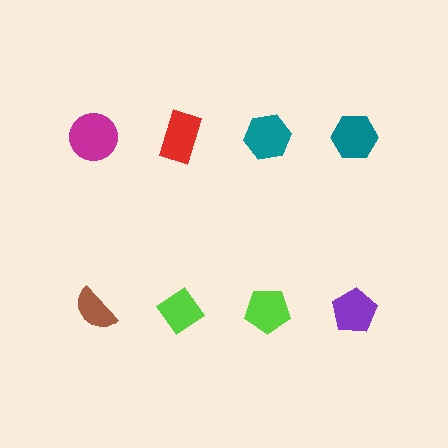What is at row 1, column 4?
A teal hexagon.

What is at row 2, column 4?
A purple pentagon.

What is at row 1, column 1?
A magenta circle.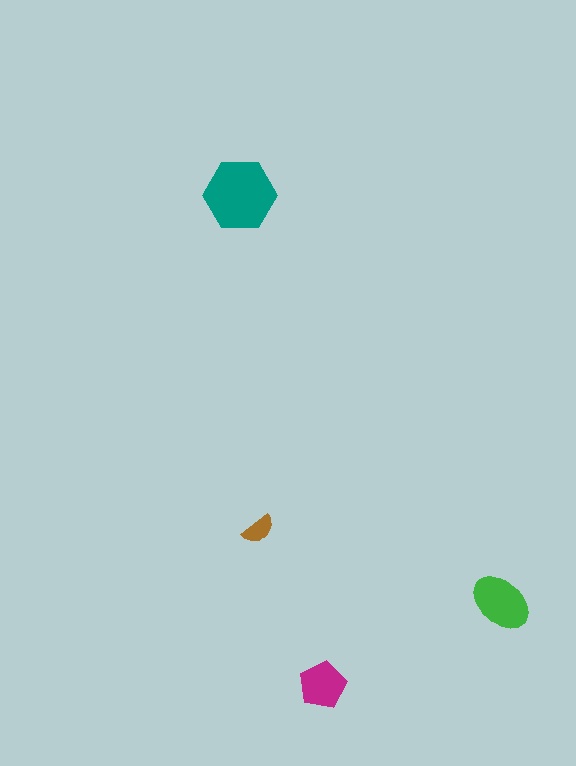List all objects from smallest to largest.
The brown semicircle, the magenta pentagon, the green ellipse, the teal hexagon.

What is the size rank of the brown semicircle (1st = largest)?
4th.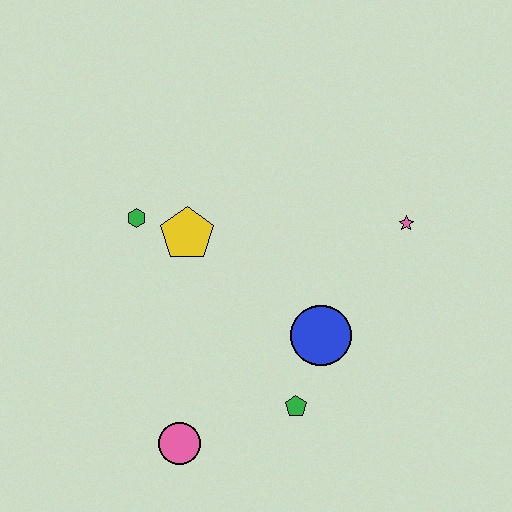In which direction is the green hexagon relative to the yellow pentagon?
The green hexagon is to the left of the yellow pentagon.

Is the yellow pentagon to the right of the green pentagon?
No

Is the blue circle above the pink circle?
Yes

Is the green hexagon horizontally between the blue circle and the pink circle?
No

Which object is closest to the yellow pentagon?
The green hexagon is closest to the yellow pentagon.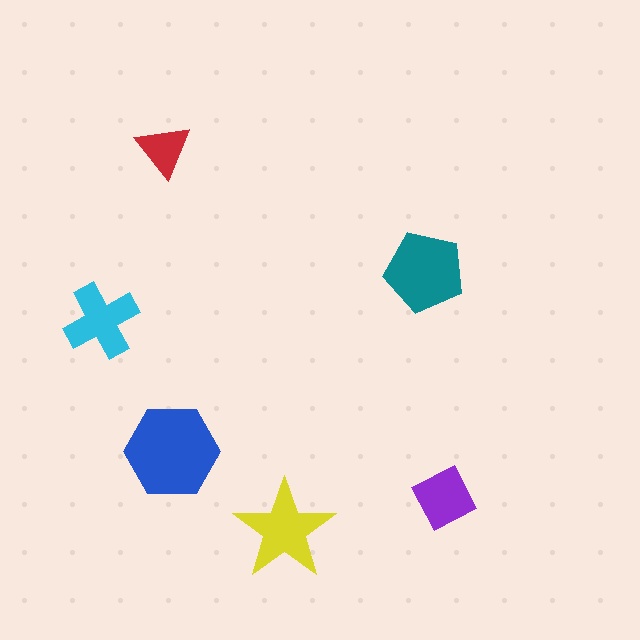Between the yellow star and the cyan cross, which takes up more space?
The yellow star.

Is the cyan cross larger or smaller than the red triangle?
Larger.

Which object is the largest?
The blue hexagon.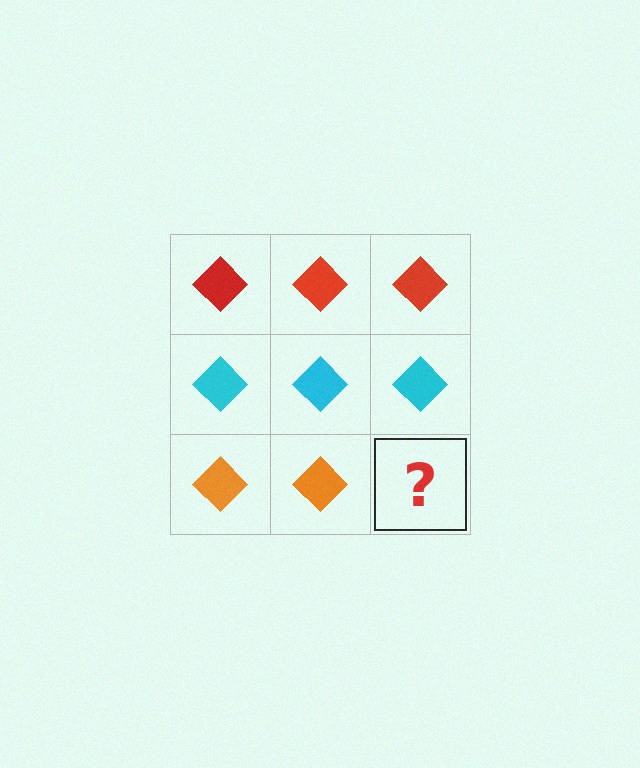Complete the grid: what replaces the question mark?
The question mark should be replaced with an orange diamond.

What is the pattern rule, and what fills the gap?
The rule is that each row has a consistent color. The gap should be filled with an orange diamond.